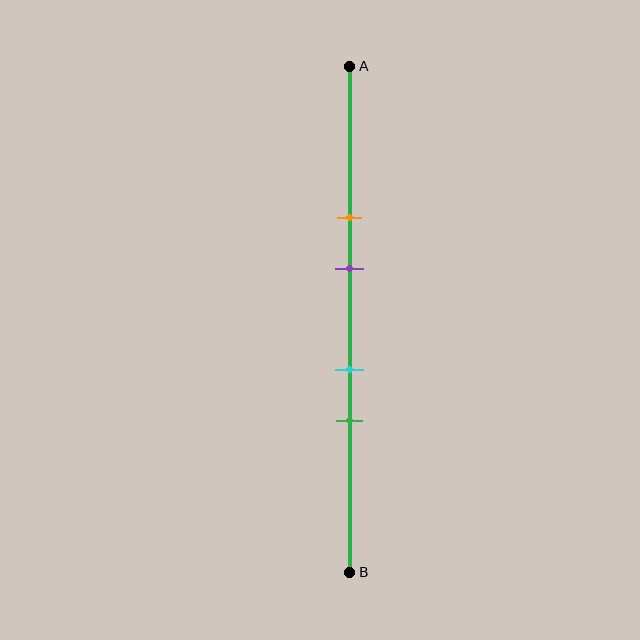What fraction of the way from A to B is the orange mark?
The orange mark is approximately 30% (0.3) of the way from A to B.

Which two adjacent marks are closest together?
The cyan and green marks are the closest adjacent pair.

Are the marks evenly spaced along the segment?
No, the marks are not evenly spaced.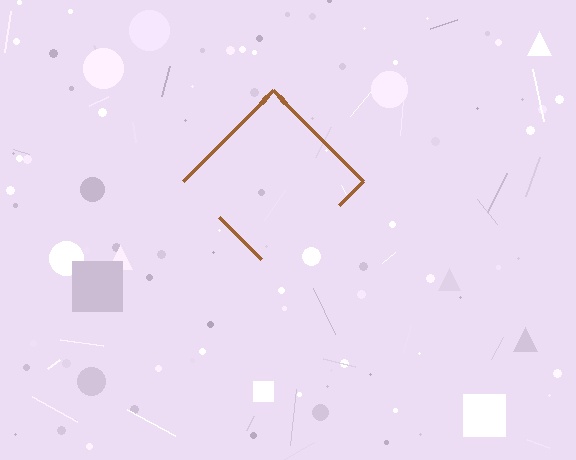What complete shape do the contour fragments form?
The contour fragments form a diamond.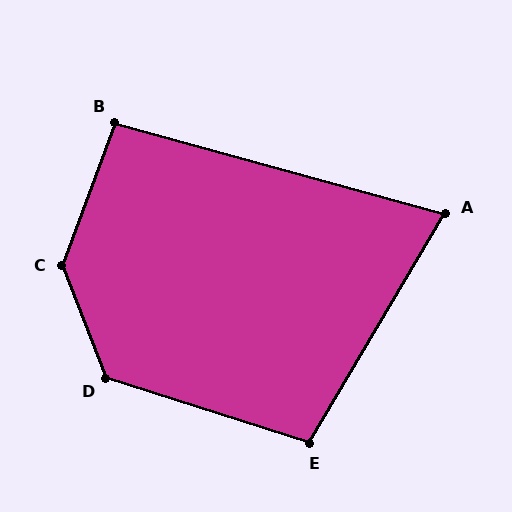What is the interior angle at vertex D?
Approximately 128 degrees (obtuse).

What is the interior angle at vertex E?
Approximately 103 degrees (obtuse).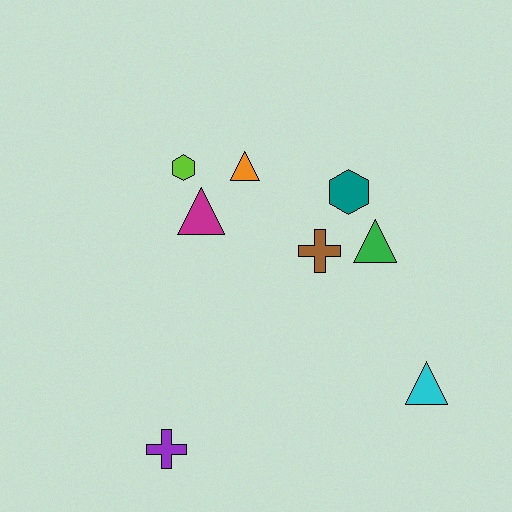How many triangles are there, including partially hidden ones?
There are 4 triangles.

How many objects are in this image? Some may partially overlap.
There are 8 objects.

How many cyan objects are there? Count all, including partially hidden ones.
There is 1 cyan object.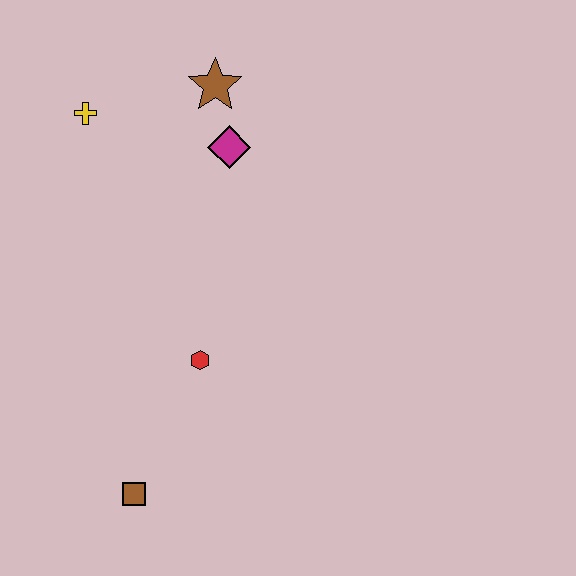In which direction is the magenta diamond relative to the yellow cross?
The magenta diamond is to the right of the yellow cross.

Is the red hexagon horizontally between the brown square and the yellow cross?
No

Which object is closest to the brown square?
The red hexagon is closest to the brown square.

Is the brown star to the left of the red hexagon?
No